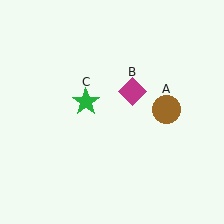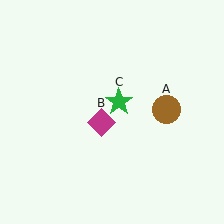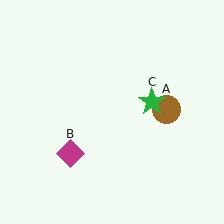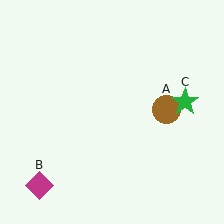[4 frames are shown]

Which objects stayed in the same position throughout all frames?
Brown circle (object A) remained stationary.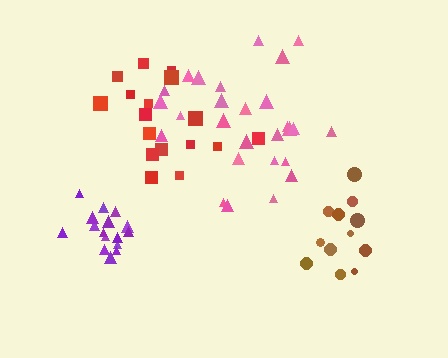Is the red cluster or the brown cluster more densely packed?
Red.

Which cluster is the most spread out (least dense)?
Pink.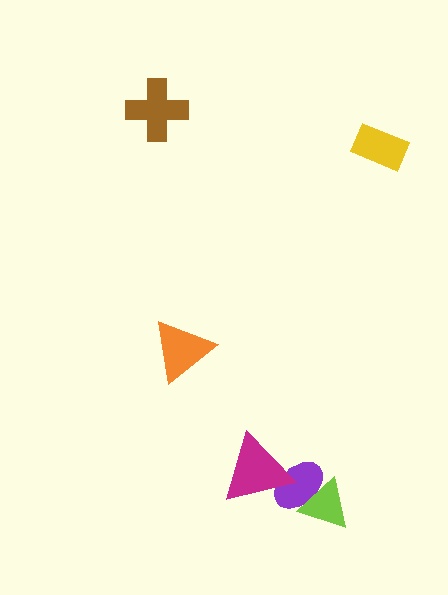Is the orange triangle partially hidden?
No, no other shape covers it.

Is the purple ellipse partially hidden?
Yes, it is partially covered by another shape.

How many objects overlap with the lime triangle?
1 object overlaps with the lime triangle.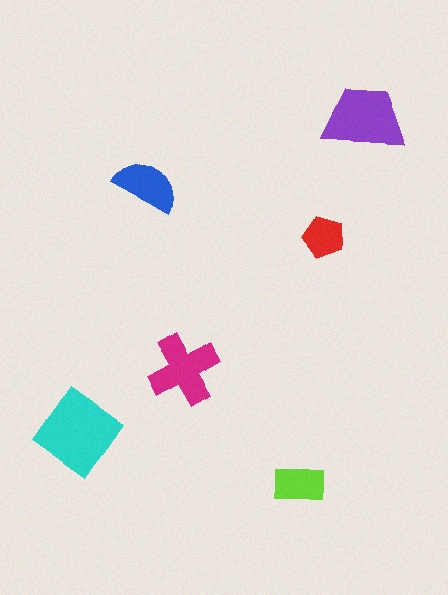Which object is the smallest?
The red pentagon.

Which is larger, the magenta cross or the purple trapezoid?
The purple trapezoid.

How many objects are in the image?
There are 6 objects in the image.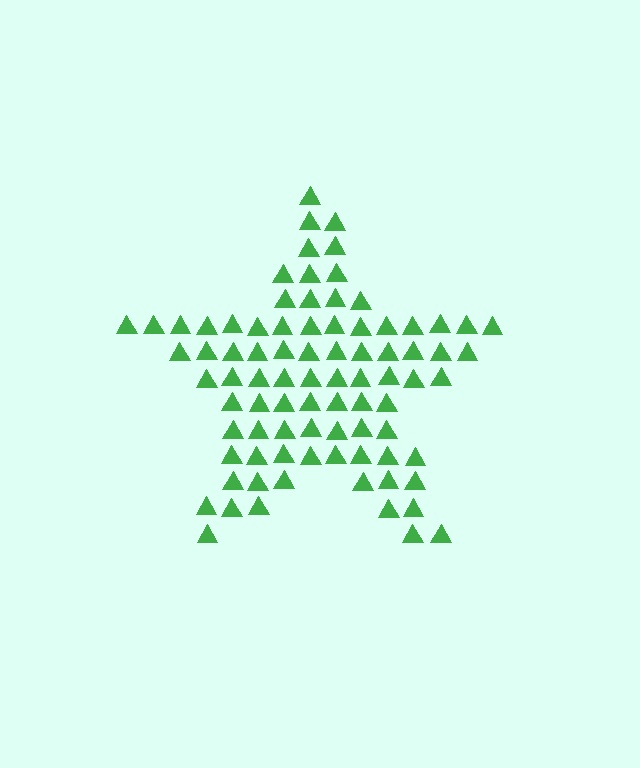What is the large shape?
The large shape is a star.